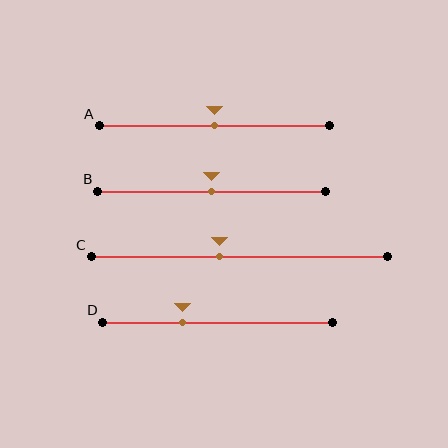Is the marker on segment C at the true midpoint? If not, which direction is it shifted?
No, the marker on segment C is shifted to the left by about 7% of the segment length.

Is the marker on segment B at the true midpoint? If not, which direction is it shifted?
Yes, the marker on segment B is at the true midpoint.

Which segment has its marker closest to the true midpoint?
Segment A has its marker closest to the true midpoint.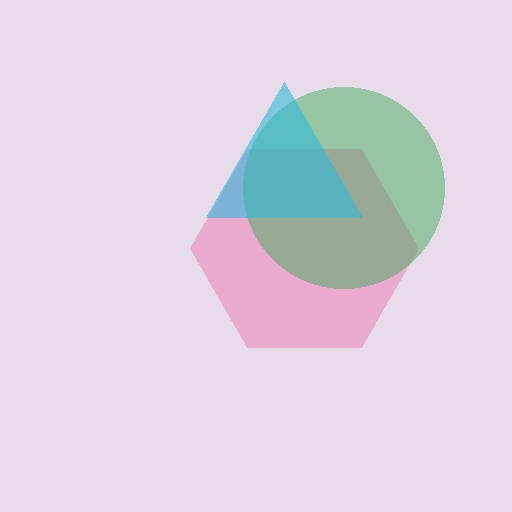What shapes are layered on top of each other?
The layered shapes are: a pink hexagon, a green circle, a cyan triangle.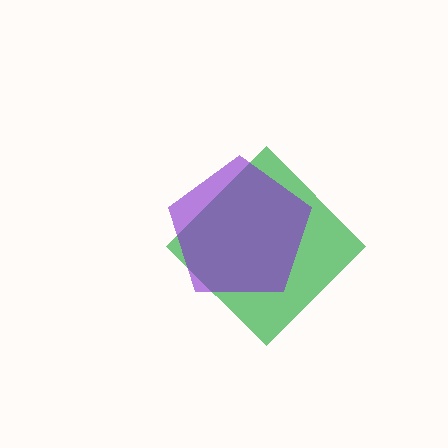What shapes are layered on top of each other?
The layered shapes are: a green diamond, a purple pentagon.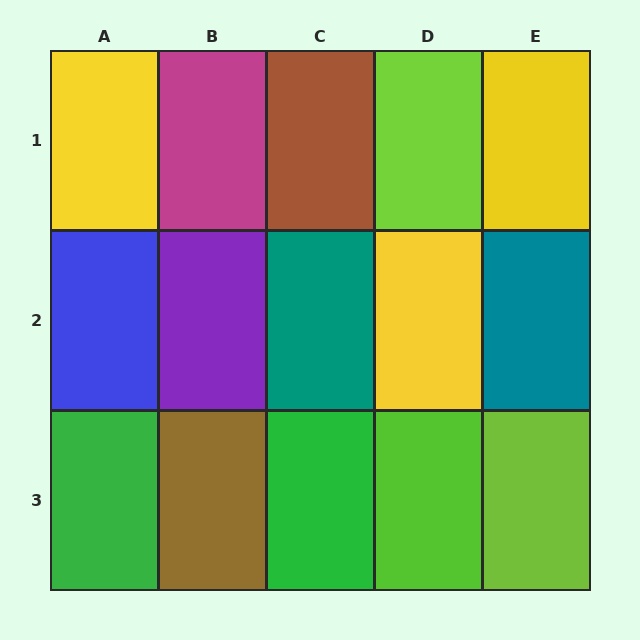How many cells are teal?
2 cells are teal.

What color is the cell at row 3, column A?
Green.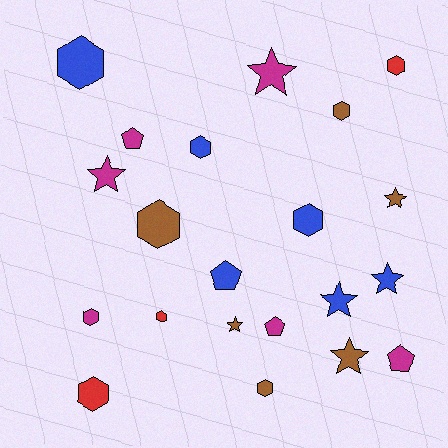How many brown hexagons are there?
There are 3 brown hexagons.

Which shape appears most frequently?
Hexagon, with 10 objects.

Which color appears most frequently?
Magenta, with 6 objects.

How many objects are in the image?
There are 21 objects.